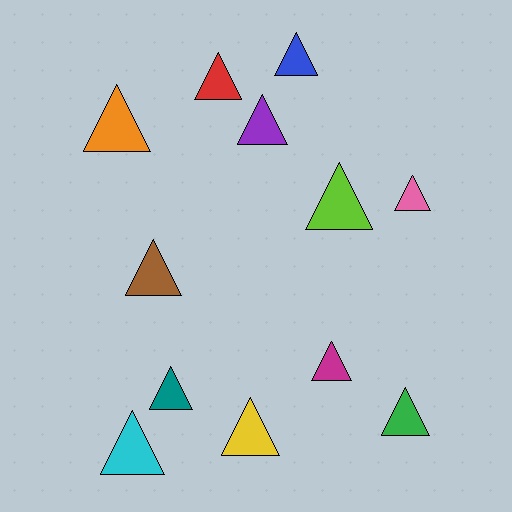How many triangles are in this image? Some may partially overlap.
There are 12 triangles.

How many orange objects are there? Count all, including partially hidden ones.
There is 1 orange object.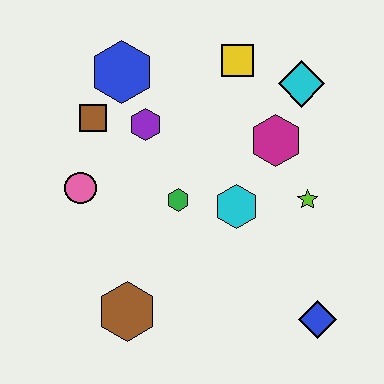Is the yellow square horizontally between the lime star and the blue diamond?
No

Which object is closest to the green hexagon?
The cyan hexagon is closest to the green hexagon.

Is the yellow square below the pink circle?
No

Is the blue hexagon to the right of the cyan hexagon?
No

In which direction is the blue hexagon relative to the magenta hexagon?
The blue hexagon is to the left of the magenta hexagon.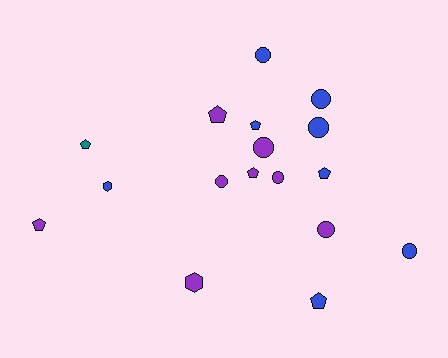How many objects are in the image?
There are 17 objects.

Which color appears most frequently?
Purple, with 8 objects.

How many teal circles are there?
There are no teal circles.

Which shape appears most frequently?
Circle, with 8 objects.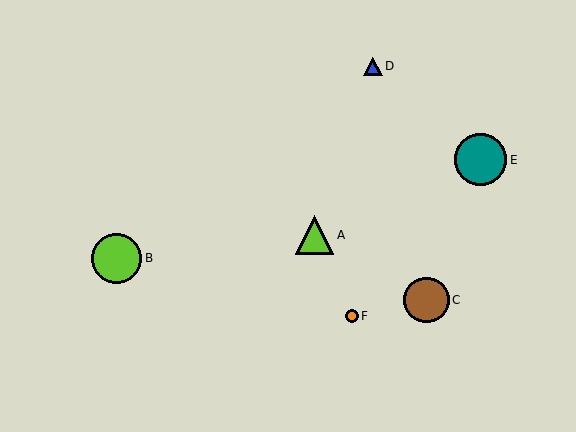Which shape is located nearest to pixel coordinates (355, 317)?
The orange circle (labeled F) at (352, 316) is nearest to that location.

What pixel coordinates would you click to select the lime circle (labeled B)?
Click at (117, 258) to select the lime circle B.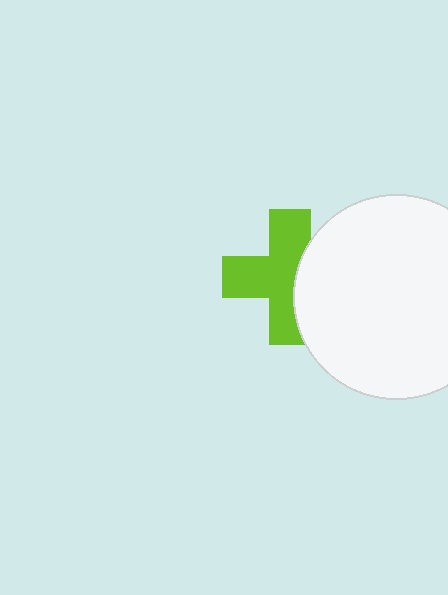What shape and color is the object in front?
The object in front is a white circle.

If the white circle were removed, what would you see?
You would see the complete lime cross.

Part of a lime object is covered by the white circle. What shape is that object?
It is a cross.